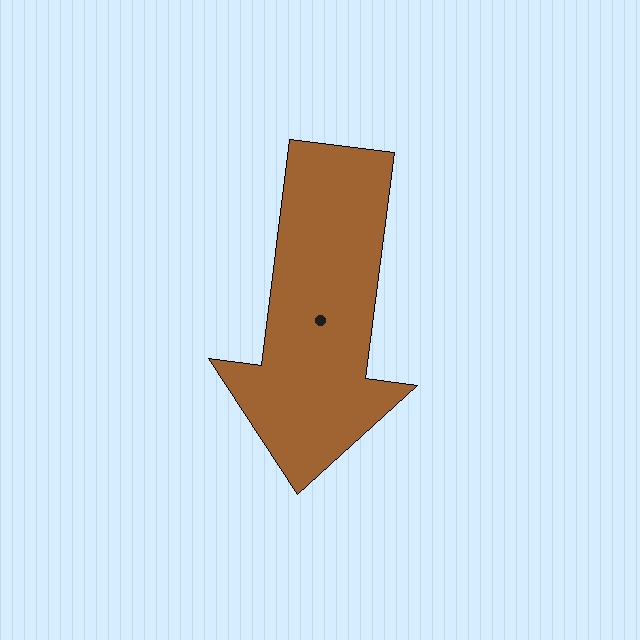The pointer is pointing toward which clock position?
Roughly 6 o'clock.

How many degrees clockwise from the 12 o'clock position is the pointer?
Approximately 187 degrees.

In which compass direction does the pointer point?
South.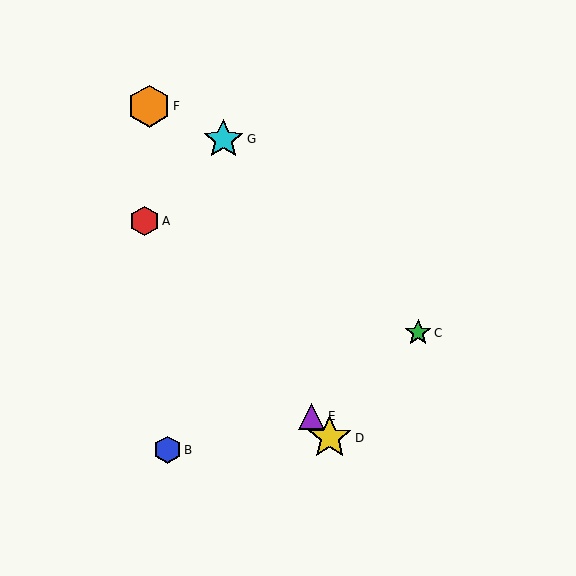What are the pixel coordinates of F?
Object F is at (149, 106).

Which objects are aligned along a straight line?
Objects A, D, E are aligned along a straight line.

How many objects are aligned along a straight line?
3 objects (A, D, E) are aligned along a straight line.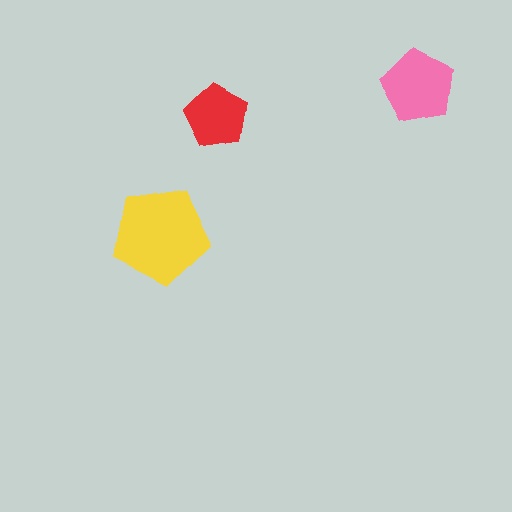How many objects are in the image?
There are 3 objects in the image.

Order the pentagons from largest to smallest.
the yellow one, the pink one, the red one.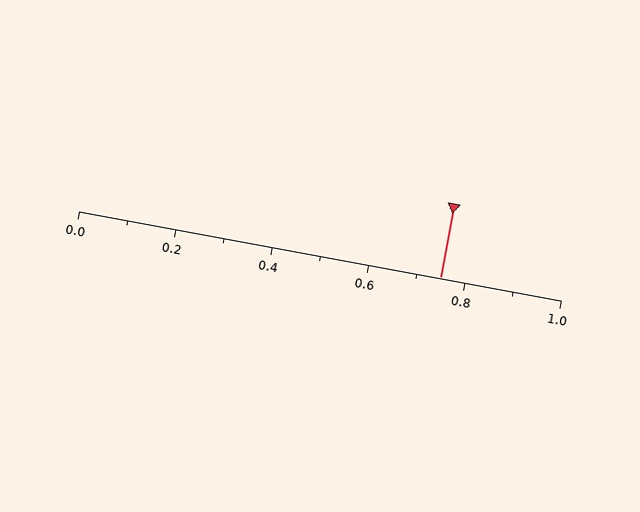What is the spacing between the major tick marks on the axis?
The major ticks are spaced 0.2 apart.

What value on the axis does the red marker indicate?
The marker indicates approximately 0.75.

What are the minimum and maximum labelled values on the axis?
The axis runs from 0.0 to 1.0.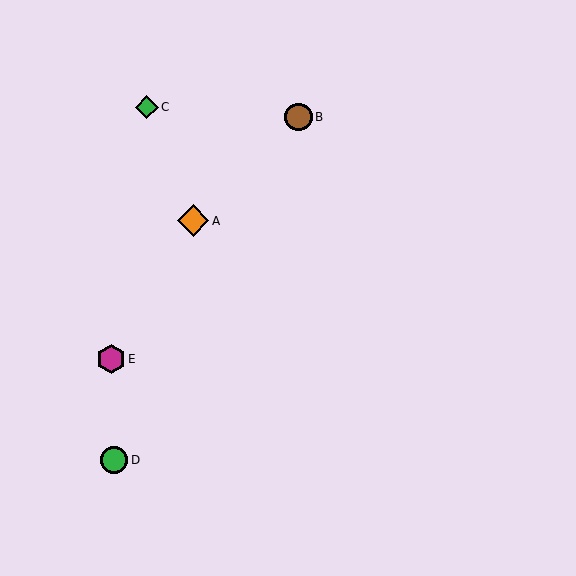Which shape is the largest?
The orange diamond (labeled A) is the largest.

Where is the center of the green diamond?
The center of the green diamond is at (147, 107).